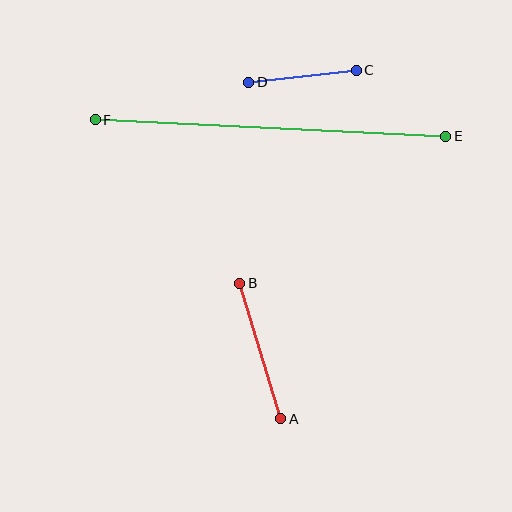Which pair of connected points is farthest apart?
Points E and F are farthest apart.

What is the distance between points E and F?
The distance is approximately 351 pixels.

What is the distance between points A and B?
The distance is approximately 141 pixels.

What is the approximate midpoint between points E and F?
The midpoint is at approximately (270, 128) pixels.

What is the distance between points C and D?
The distance is approximately 108 pixels.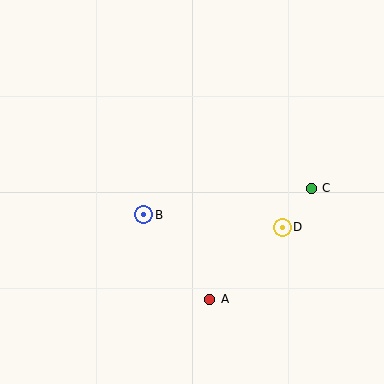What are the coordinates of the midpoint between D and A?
The midpoint between D and A is at (246, 263).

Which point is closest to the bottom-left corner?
Point B is closest to the bottom-left corner.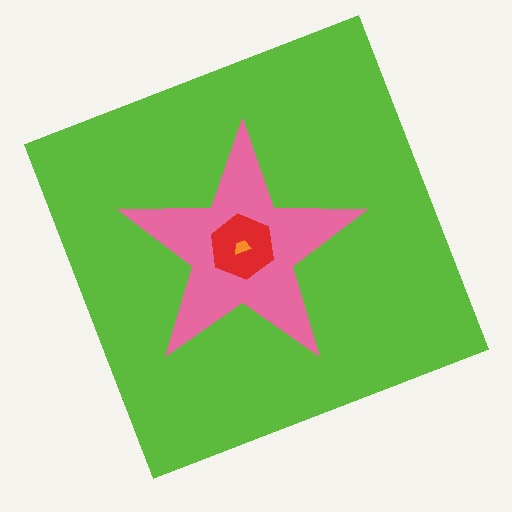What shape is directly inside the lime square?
The pink star.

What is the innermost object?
The orange trapezoid.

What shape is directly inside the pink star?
The red hexagon.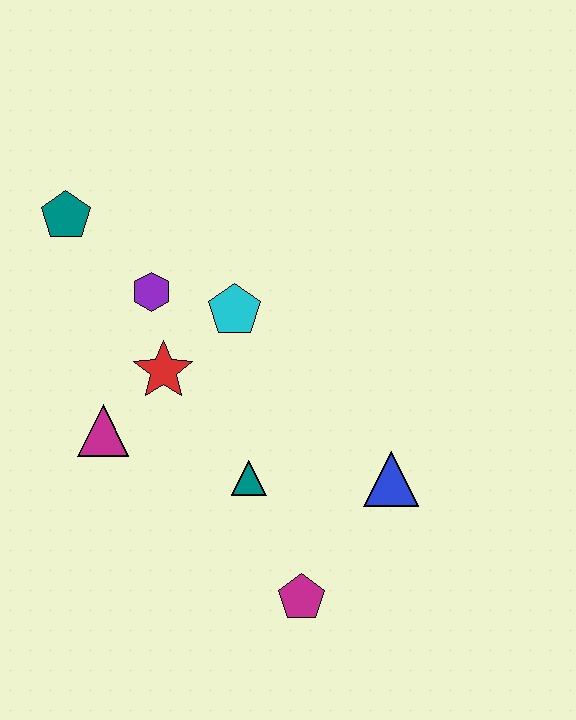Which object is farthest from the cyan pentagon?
The magenta pentagon is farthest from the cyan pentagon.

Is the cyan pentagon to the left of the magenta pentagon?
Yes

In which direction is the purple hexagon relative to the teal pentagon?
The purple hexagon is to the right of the teal pentagon.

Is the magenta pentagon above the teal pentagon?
No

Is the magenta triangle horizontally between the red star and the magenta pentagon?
No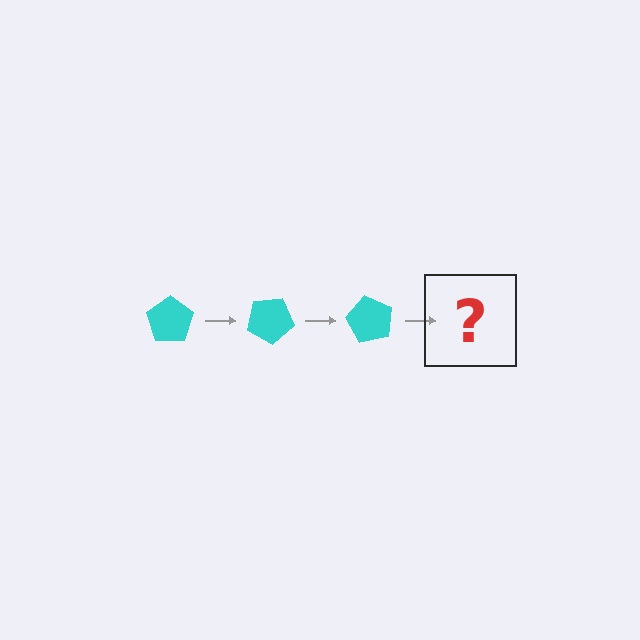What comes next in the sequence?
The next element should be a cyan pentagon rotated 90 degrees.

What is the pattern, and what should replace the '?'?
The pattern is that the pentagon rotates 30 degrees each step. The '?' should be a cyan pentagon rotated 90 degrees.